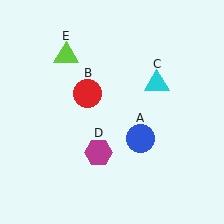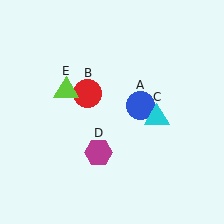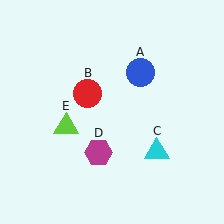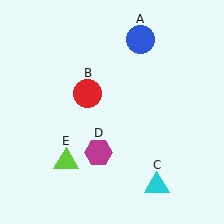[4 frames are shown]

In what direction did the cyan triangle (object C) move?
The cyan triangle (object C) moved down.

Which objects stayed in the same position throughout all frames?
Red circle (object B) and magenta hexagon (object D) remained stationary.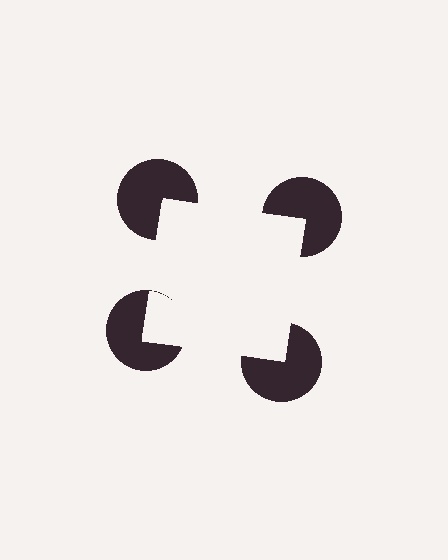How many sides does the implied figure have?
4 sides.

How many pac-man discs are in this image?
There are 4 — one at each vertex of the illusory square.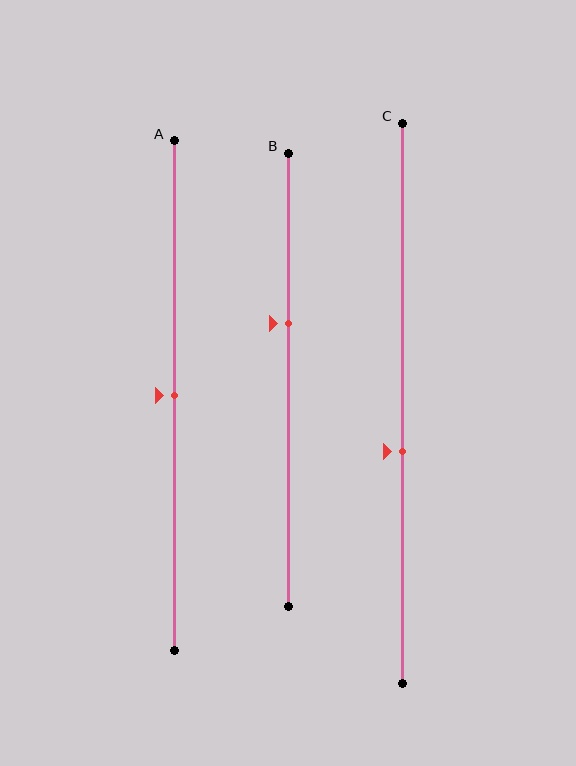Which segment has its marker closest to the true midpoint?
Segment A has its marker closest to the true midpoint.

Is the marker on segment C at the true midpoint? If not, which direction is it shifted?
No, the marker on segment C is shifted downward by about 9% of the segment length.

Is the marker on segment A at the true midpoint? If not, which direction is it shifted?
Yes, the marker on segment A is at the true midpoint.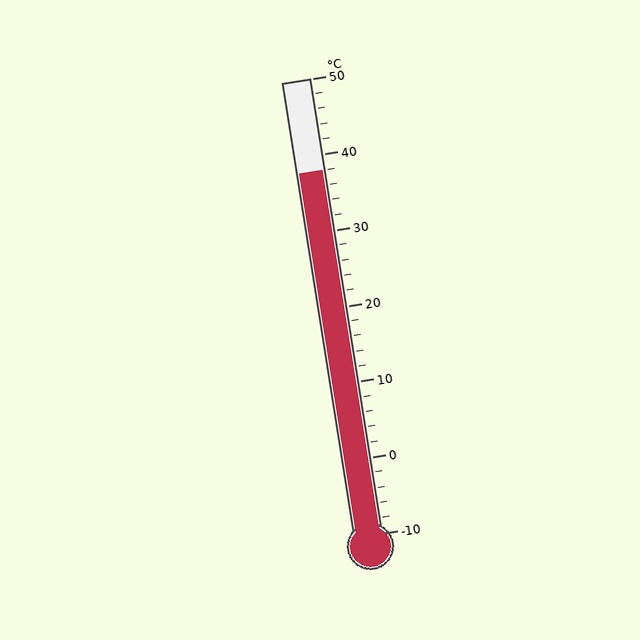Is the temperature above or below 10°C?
The temperature is above 10°C.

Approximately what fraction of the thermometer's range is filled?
The thermometer is filled to approximately 80% of its range.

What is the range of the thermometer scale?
The thermometer scale ranges from -10°C to 50°C.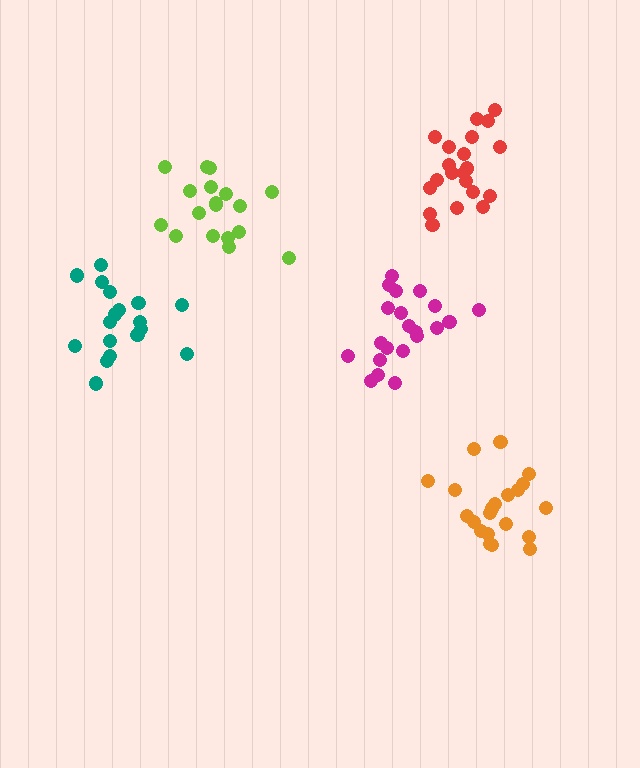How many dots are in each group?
Group 1: 21 dots, Group 2: 18 dots, Group 3: 21 dots, Group 4: 19 dots, Group 5: 21 dots (100 total).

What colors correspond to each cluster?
The clusters are colored: orange, lime, magenta, teal, red.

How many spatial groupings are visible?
There are 5 spatial groupings.